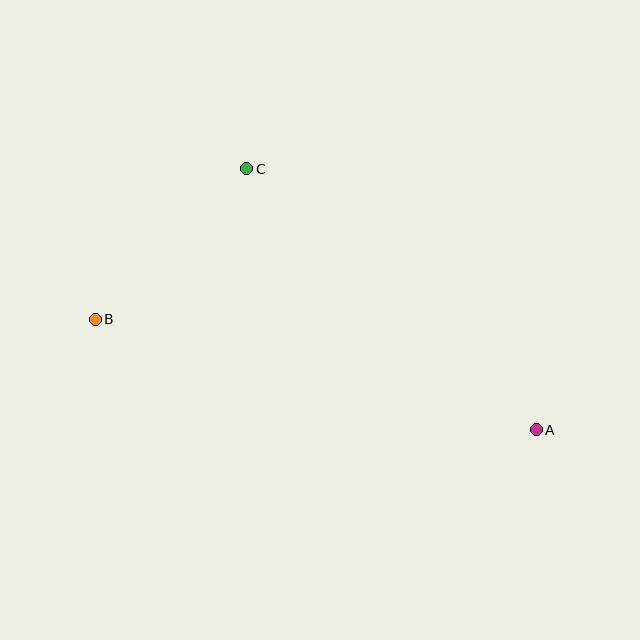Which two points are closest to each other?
Points B and C are closest to each other.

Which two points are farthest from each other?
Points A and B are farthest from each other.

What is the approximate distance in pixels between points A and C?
The distance between A and C is approximately 390 pixels.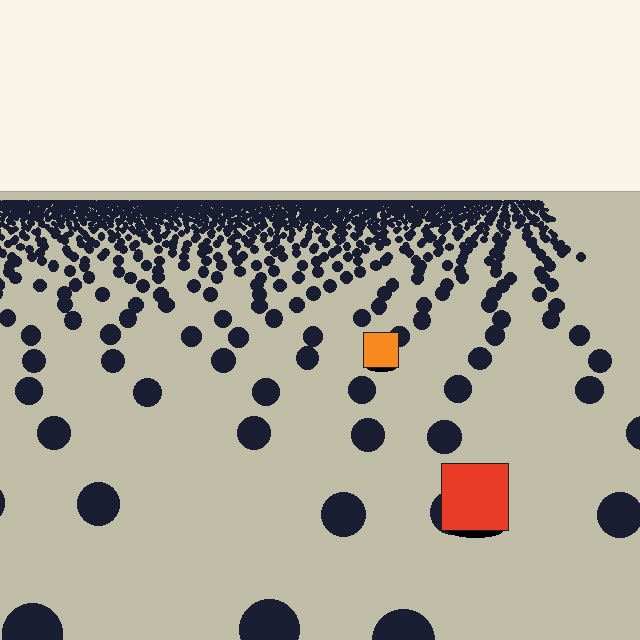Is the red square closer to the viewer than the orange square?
Yes. The red square is closer — you can tell from the texture gradient: the ground texture is coarser near it.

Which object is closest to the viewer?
The red square is closest. The texture marks near it are larger and more spread out.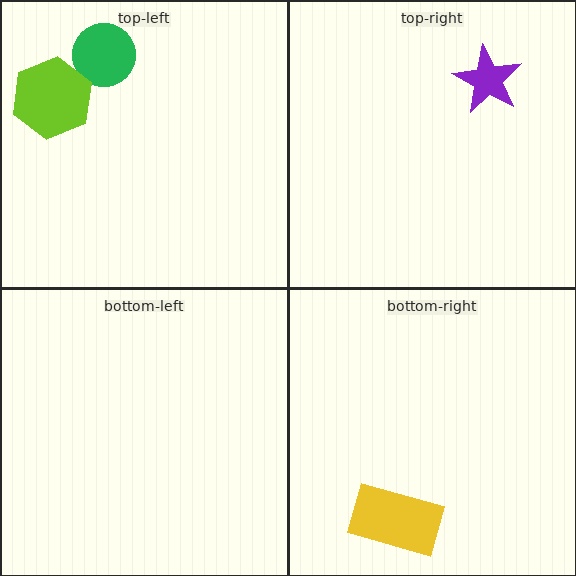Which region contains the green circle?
The top-left region.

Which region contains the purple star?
The top-right region.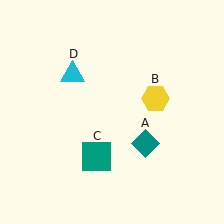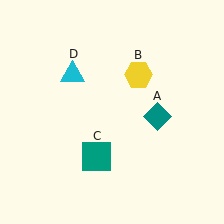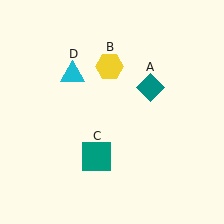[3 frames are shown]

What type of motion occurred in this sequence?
The teal diamond (object A), yellow hexagon (object B) rotated counterclockwise around the center of the scene.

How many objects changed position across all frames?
2 objects changed position: teal diamond (object A), yellow hexagon (object B).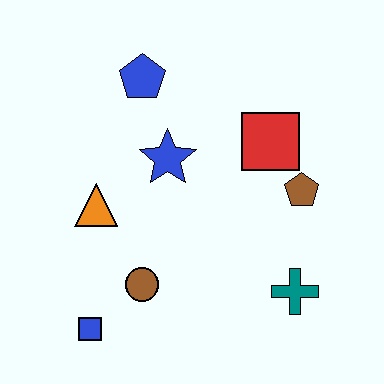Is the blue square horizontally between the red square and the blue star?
No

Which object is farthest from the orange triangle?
The teal cross is farthest from the orange triangle.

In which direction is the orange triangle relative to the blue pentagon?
The orange triangle is below the blue pentagon.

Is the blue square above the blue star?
No